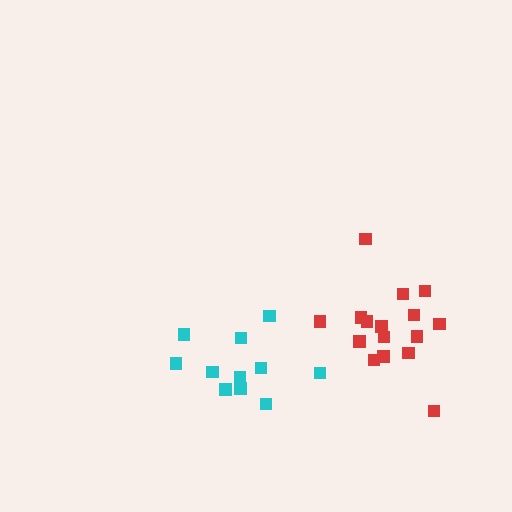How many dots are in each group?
Group 1: 16 dots, Group 2: 11 dots (27 total).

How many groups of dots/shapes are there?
There are 2 groups.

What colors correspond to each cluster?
The clusters are colored: red, cyan.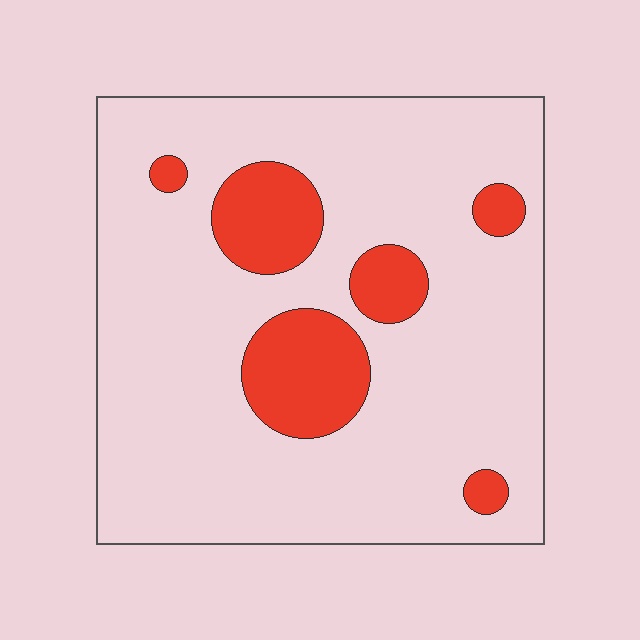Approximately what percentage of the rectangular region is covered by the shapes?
Approximately 15%.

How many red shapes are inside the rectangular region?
6.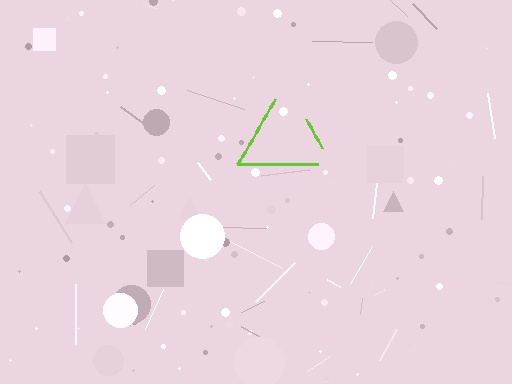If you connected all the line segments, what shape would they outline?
They would outline a triangle.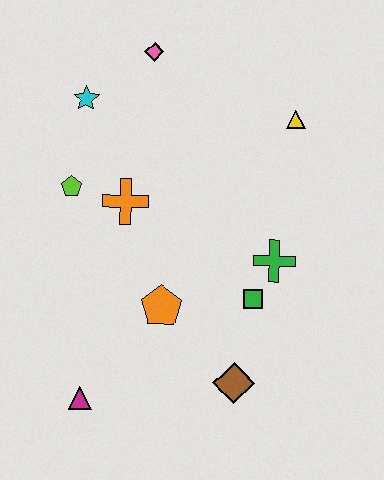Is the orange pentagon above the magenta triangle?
Yes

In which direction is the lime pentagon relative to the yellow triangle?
The lime pentagon is to the left of the yellow triangle.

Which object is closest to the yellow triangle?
The green cross is closest to the yellow triangle.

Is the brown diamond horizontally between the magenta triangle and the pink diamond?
No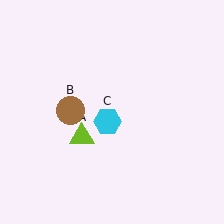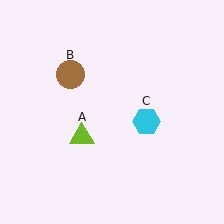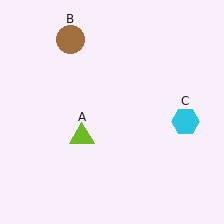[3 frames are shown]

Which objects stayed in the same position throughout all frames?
Lime triangle (object A) remained stationary.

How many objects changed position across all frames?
2 objects changed position: brown circle (object B), cyan hexagon (object C).